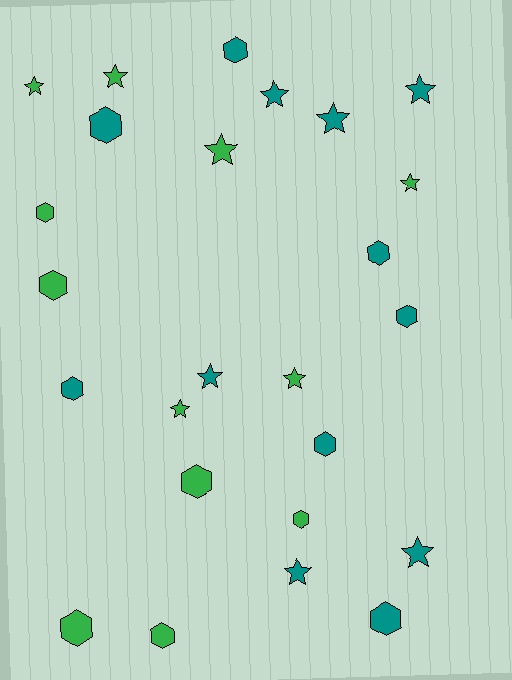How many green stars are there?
There are 6 green stars.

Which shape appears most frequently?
Hexagon, with 13 objects.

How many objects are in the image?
There are 25 objects.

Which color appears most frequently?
Teal, with 13 objects.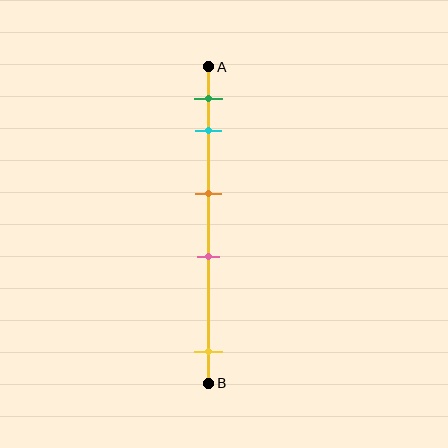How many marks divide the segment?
There are 5 marks dividing the segment.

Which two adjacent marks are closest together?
The green and cyan marks are the closest adjacent pair.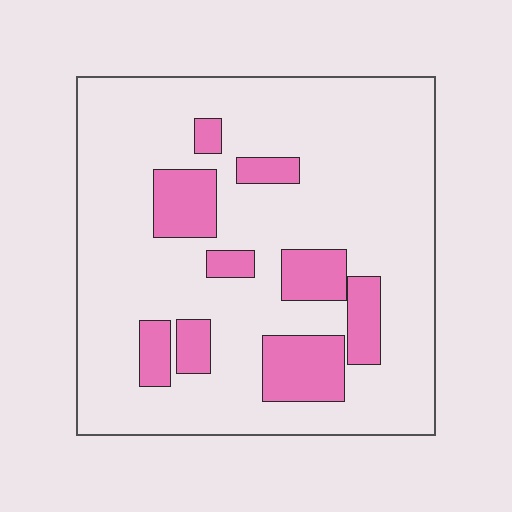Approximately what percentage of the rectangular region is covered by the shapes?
Approximately 20%.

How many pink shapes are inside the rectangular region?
9.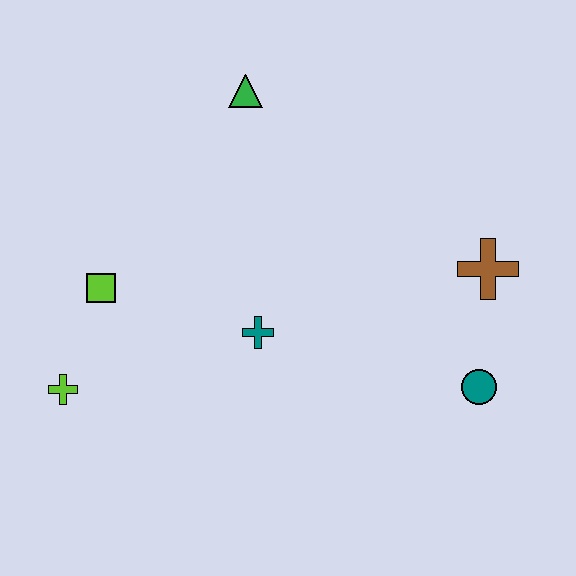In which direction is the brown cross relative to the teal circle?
The brown cross is above the teal circle.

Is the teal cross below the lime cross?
No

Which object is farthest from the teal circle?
The lime cross is farthest from the teal circle.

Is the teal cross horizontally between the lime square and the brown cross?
Yes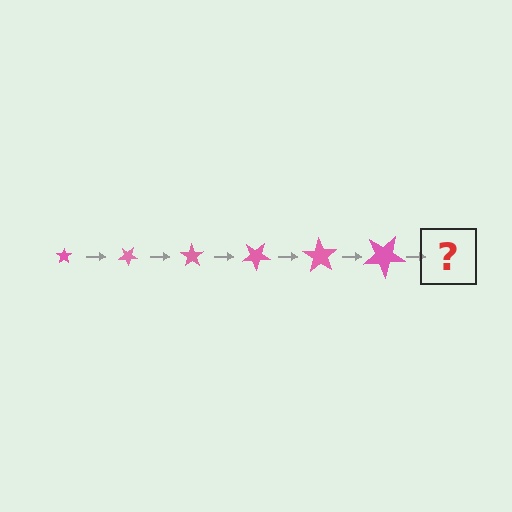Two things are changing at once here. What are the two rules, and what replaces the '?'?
The two rules are that the star grows larger each step and it rotates 35 degrees each step. The '?' should be a star, larger than the previous one and rotated 210 degrees from the start.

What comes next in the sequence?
The next element should be a star, larger than the previous one and rotated 210 degrees from the start.